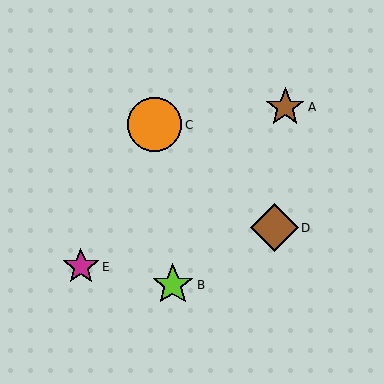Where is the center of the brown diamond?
The center of the brown diamond is at (274, 228).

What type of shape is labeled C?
Shape C is an orange circle.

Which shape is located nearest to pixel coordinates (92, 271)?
The magenta star (labeled E) at (81, 267) is nearest to that location.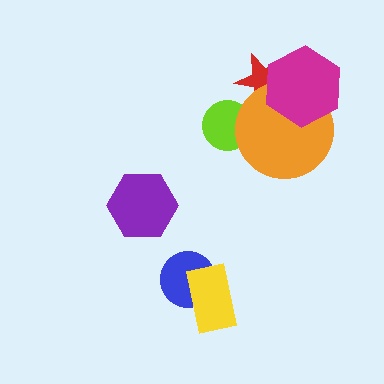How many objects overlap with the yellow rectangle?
1 object overlaps with the yellow rectangle.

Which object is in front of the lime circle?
The orange circle is in front of the lime circle.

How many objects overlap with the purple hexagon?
0 objects overlap with the purple hexagon.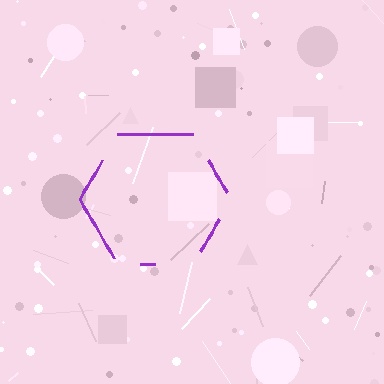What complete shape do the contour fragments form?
The contour fragments form a hexagon.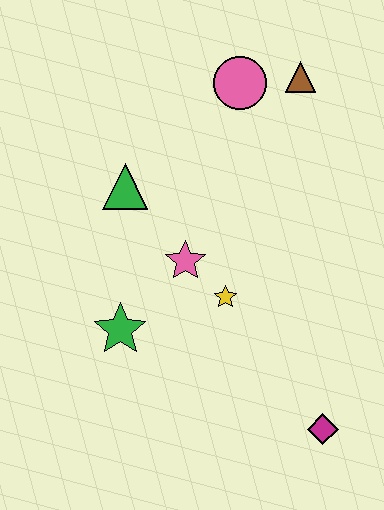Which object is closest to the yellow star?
The pink star is closest to the yellow star.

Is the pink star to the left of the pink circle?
Yes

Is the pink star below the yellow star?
No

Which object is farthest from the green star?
The brown triangle is farthest from the green star.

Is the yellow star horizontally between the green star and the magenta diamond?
Yes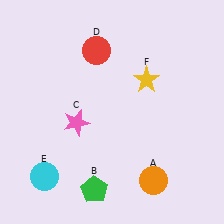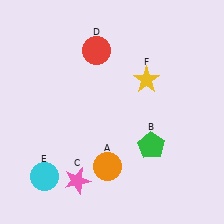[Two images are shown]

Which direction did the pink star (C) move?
The pink star (C) moved down.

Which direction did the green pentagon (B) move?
The green pentagon (B) moved right.